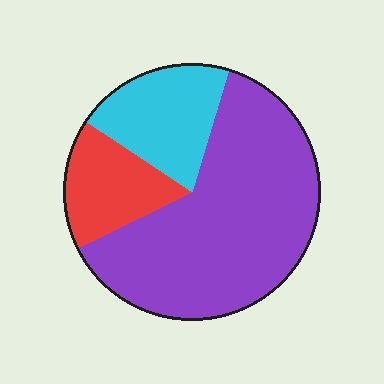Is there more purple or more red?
Purple.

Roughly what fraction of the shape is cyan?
Cyan covers 21% of the shape.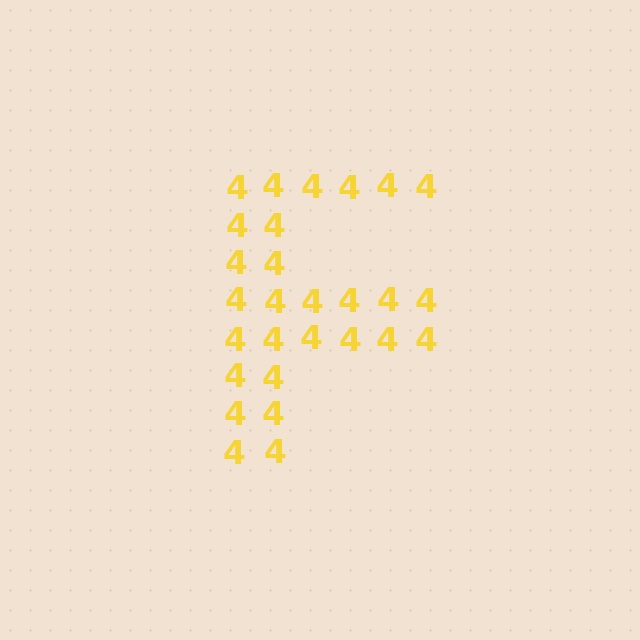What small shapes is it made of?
It is made of small digit 4's.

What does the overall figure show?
The overall figure shows the letter F.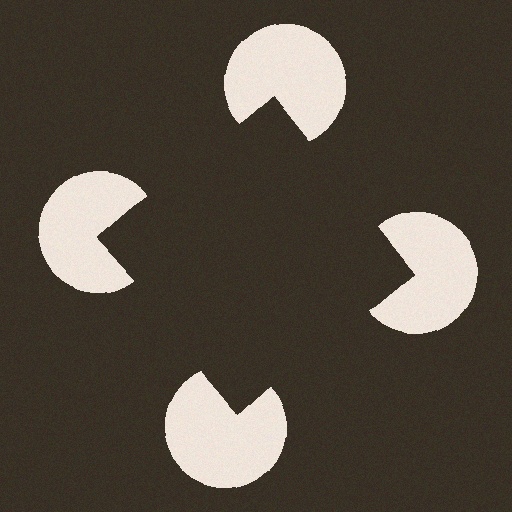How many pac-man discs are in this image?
There are 4 — one at each vertex of the illusory square.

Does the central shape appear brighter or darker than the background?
It typically appears slightly darker than the background, even though no actual brightness change is drawn.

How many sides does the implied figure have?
4 sides.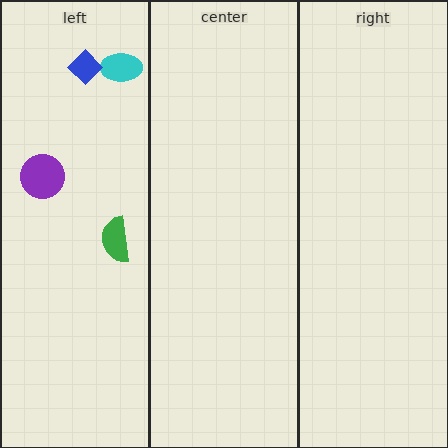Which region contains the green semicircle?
The left region.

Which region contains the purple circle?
The left region.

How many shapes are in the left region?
4.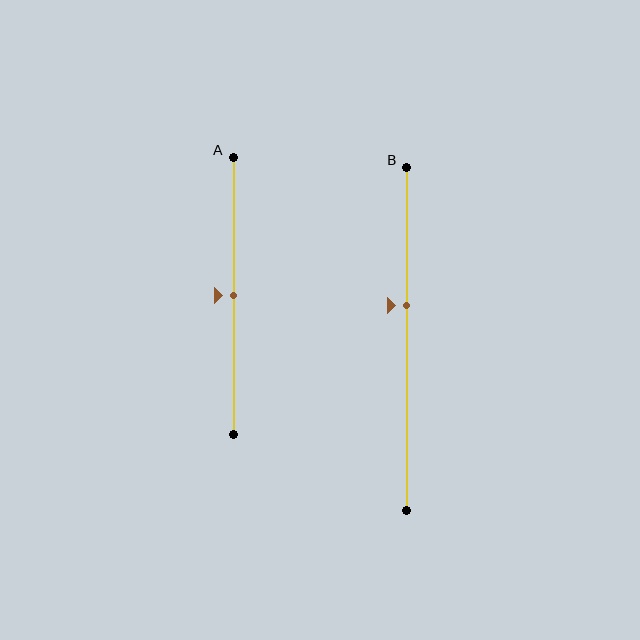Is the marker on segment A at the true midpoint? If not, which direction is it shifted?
Yes, the marker on segment A is at the true midpoint.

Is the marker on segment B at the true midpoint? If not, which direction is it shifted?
No, the marker on segment B is shifted upward by about 10% of the segment length.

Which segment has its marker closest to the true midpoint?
Segment A has its marker closest to the true midpoint.